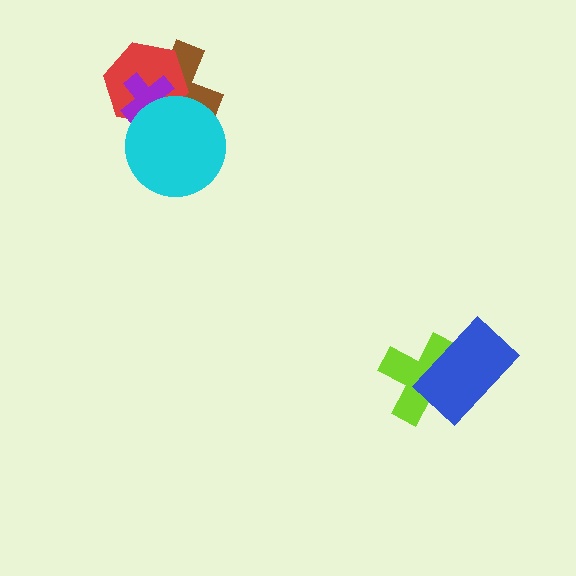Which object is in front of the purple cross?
The cyan circle is in front of the purple cross.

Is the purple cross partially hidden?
Yes, it is partially covered by another shape.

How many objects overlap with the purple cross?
3 objects overlap with the purple cross.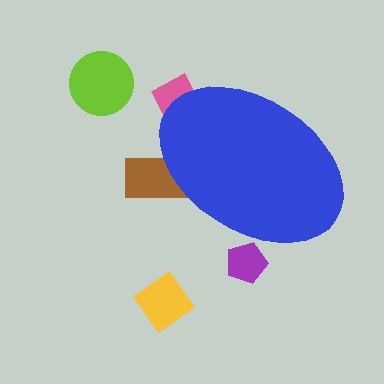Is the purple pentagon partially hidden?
Yes, the purple pentagon is partially hidden behind the blue ellipse.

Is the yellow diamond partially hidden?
No, the yellow diamond is fully visible.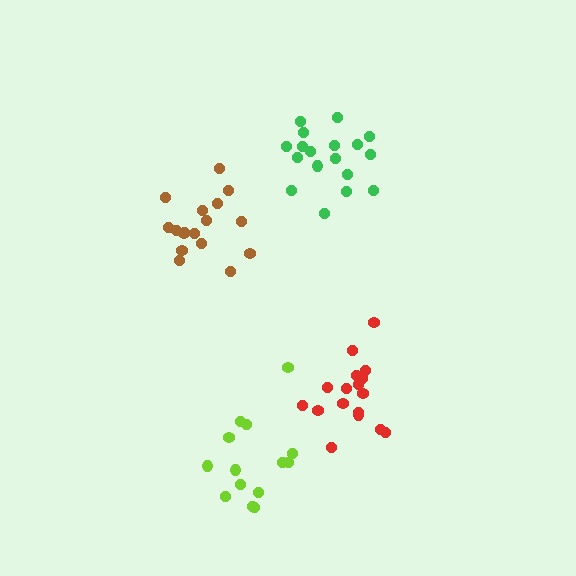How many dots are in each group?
Group 1: 17 dots, Group 2: 17 dots, Group 3: 18 dots, Group 4: 14 dots (66 total).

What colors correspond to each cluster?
The clusters are colored: red, brown, green, lime.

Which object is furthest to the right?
The red cluster is rightmost.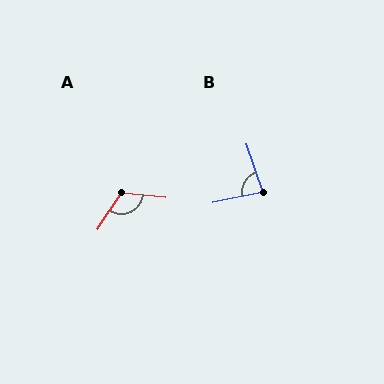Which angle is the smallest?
B, at approximately 82 degrees.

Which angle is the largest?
A, at approximately 117 degrees.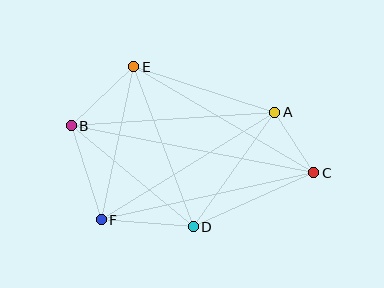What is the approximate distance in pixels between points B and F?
The distance between B and F is approximately 99 pixels.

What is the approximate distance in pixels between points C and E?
The distance between C and E is approximately 209 pixels.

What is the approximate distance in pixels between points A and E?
The distance between A and E is approximately 148 pixels.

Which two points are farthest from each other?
Points B and C are farthest from each other.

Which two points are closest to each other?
Points A and C are closest to each other.